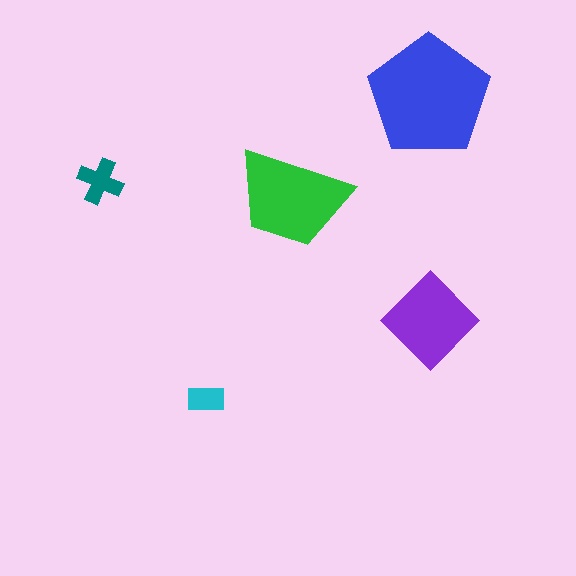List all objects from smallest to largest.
The cyan rectangle, the teal cross, the purple diamond, the green trapezoid, the blue pentagon.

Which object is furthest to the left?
The teal cross is leftmost.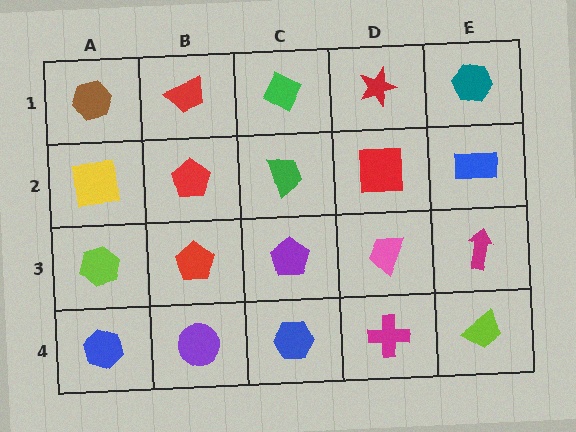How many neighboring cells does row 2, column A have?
3.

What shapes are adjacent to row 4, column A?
A lime hexagon (row 3, column A), a purple circle (row 4, column B).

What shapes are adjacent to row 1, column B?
A red pentagon (row 2, column B), a brown hexagon (row 1, column A), a green diamond (row 1, column C).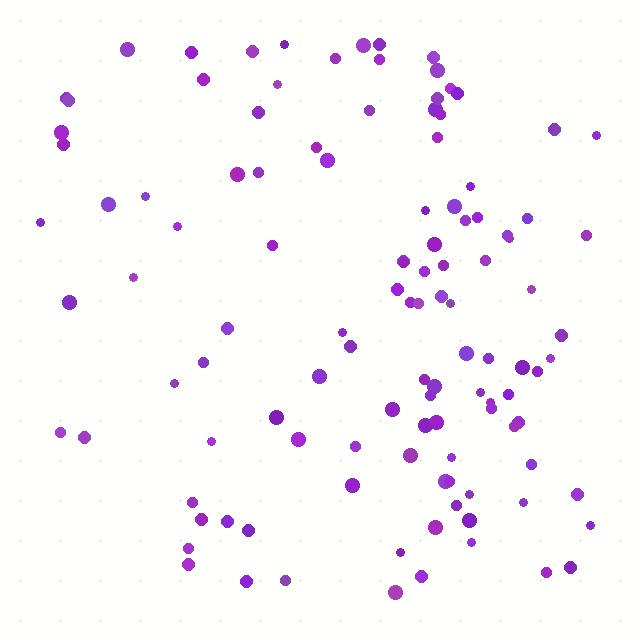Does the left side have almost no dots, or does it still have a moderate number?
Still a moderate number, just noticeably fewer than the right.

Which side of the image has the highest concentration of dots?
The right.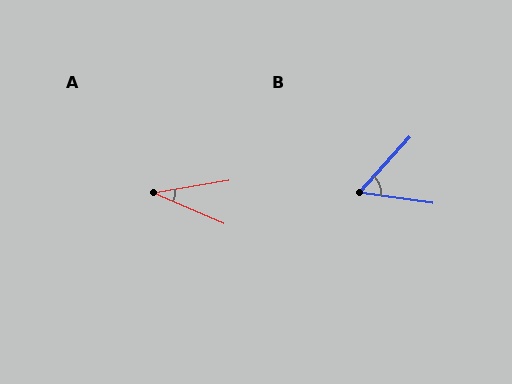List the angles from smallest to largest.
A (33°), B (56°).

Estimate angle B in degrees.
Approximately 56 degrees.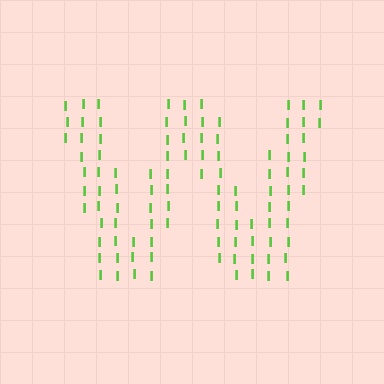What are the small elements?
The small elements are letter I's.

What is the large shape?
The large shape is the letter W.